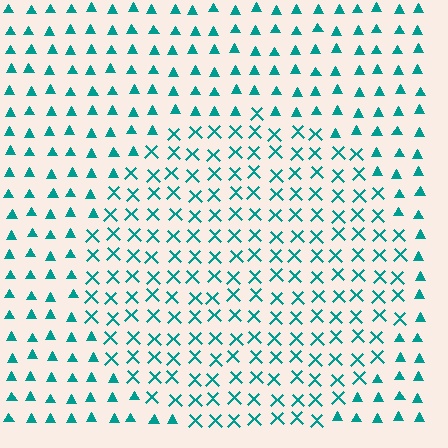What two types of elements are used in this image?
The image uses X marks inside the circle region and triangles outside it.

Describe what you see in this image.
The image is filled with small teal elements arranged in a uniform grid. A circle-shaped region contains X marks, while the surrounding area contains triangles. The boundary is defined purely by the change in element shape.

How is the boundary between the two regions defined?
The boundary is defined by a change in element shape: X marks inside vs. triangles outside. All elements share the same color and spacing.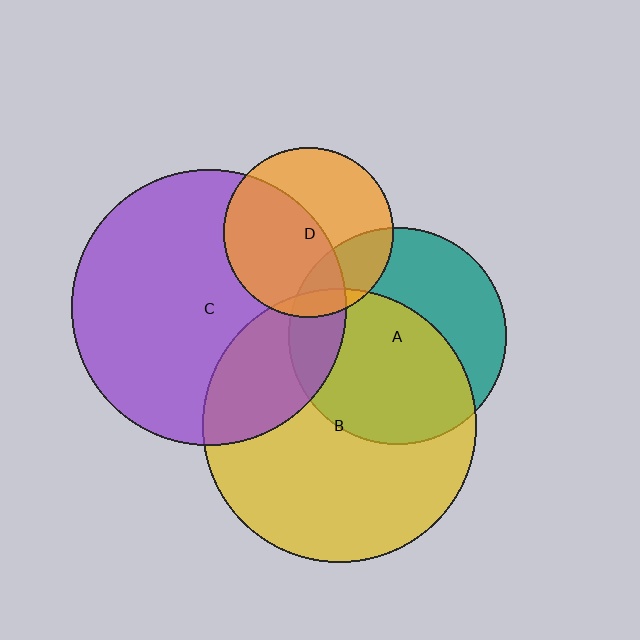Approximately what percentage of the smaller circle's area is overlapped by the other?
Approximately 60%.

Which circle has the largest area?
Circle C (purple).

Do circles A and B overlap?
Yes.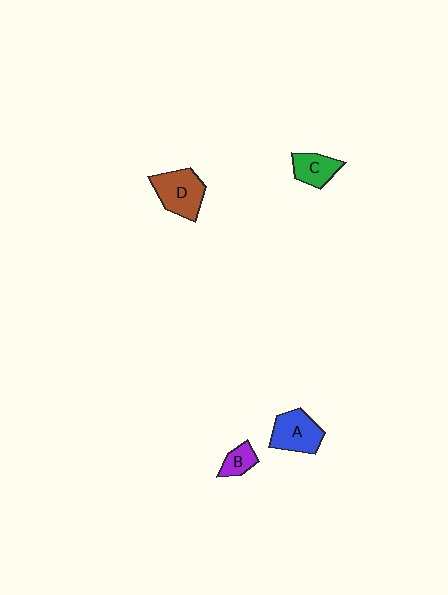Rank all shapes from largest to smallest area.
From largest to smallest: D (brown), A (blue), C (green), B (purple).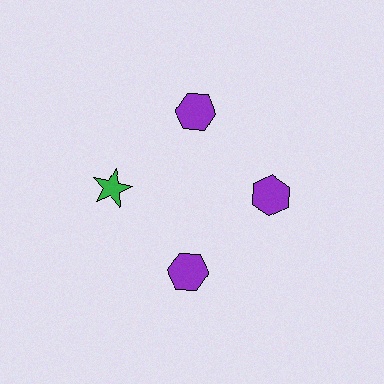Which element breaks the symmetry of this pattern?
The green star at roughly the 9 o'clock position breaks the symmetry. All other shapes are purple hexagons.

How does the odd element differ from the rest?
It differs in both color (green instead of purple) and shape (star instead of hexagon).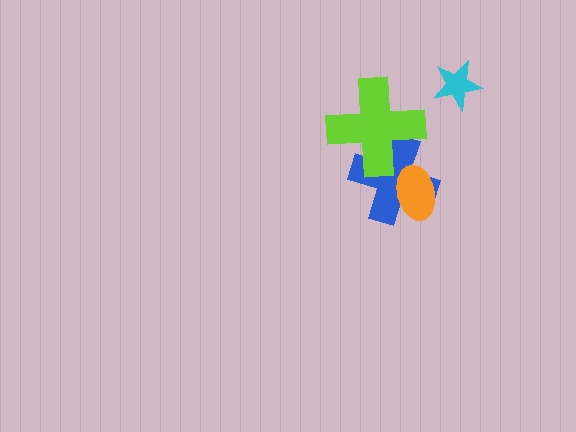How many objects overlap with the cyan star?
0 objects overlap with the cyan star.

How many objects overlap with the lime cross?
1 object overlaps with the lime cross.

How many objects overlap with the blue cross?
2 objects overlap with the blue cross.